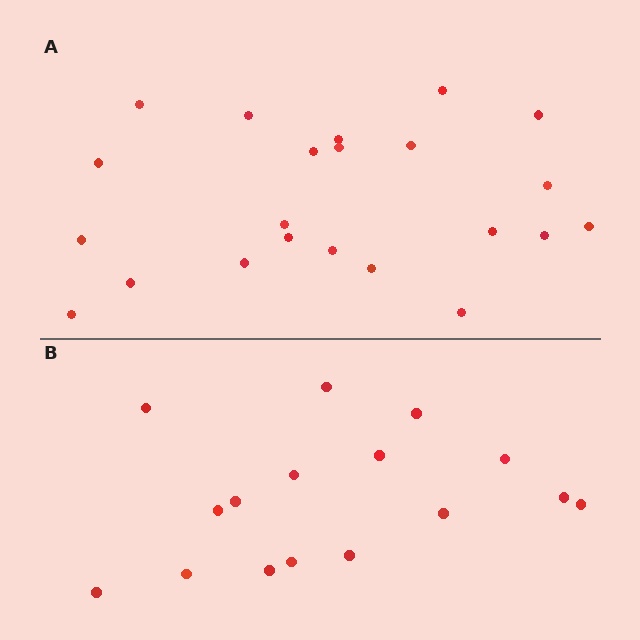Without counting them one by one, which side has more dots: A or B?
Region A (the top region) has more dots.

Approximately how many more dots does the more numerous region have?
Region A has about 6 more dots than region B.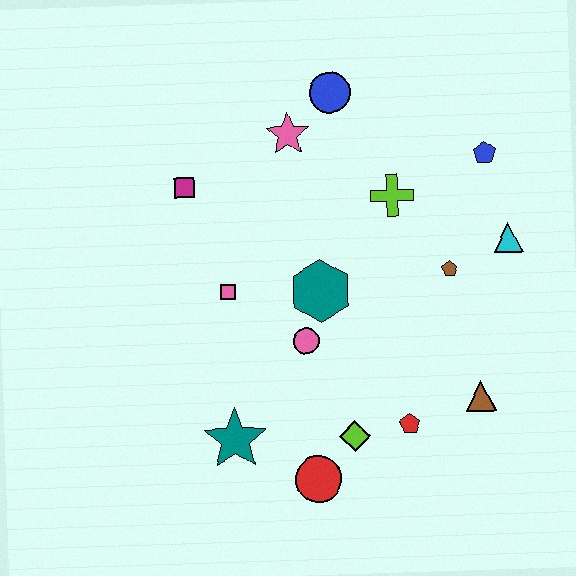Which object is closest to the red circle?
The lime diamond is closest to the red circle.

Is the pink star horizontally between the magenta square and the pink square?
No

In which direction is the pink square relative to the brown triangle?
The pink square is to the left of the brown triangle.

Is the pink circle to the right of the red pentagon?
No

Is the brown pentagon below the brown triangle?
No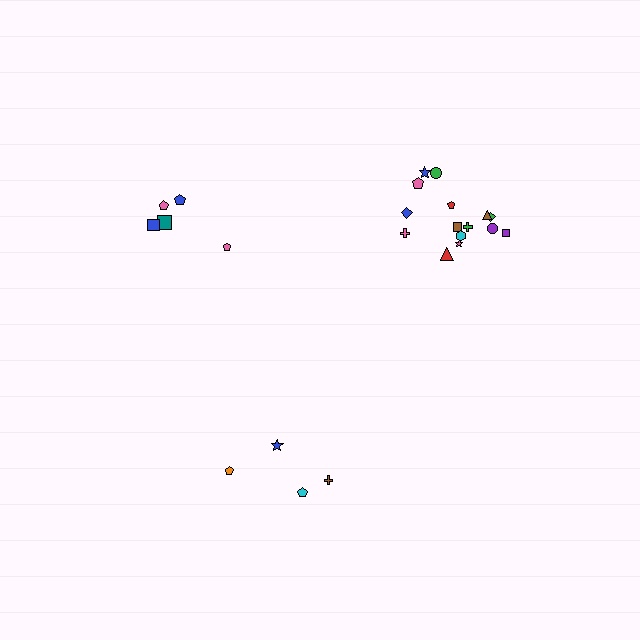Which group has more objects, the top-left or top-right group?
The top-right group.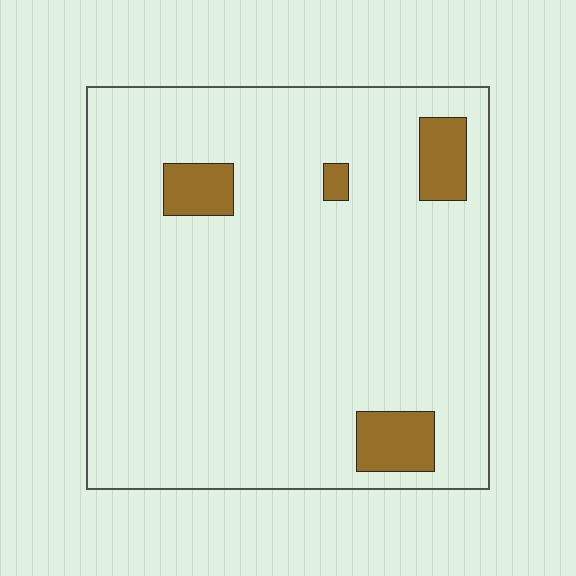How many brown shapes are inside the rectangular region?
4.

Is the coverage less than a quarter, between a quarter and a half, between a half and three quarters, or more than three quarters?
Less than a quarter.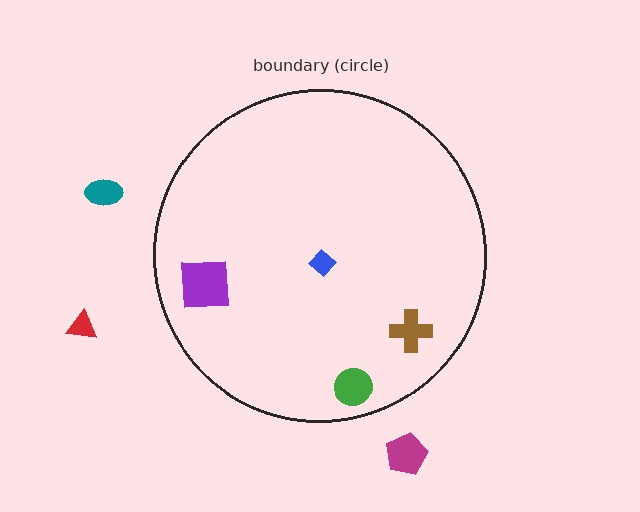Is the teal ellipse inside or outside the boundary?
Outside.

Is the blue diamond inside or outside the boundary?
Inside.